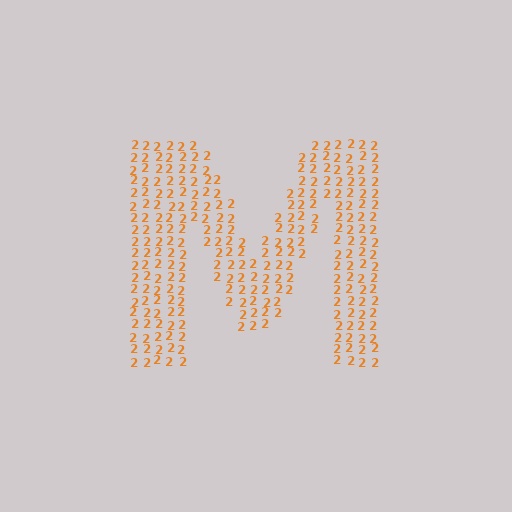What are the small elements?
The small elements are digit 2's.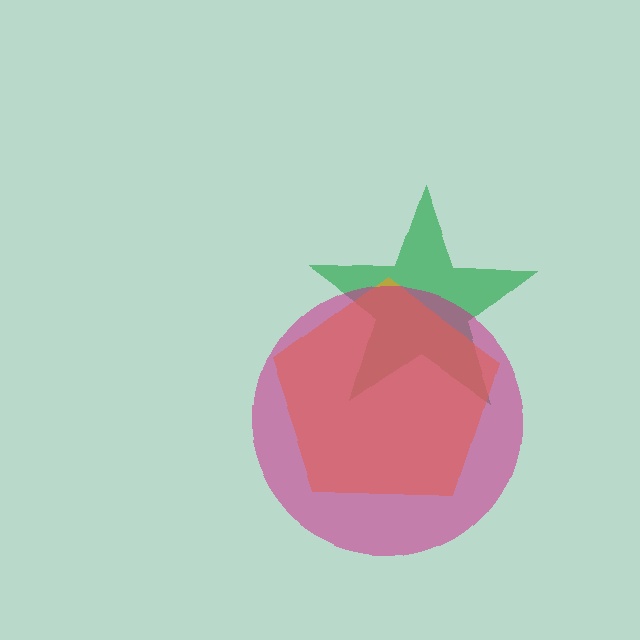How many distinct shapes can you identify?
There are 3 distinct shapes: a green star, an orange pentagon, a magenta circle.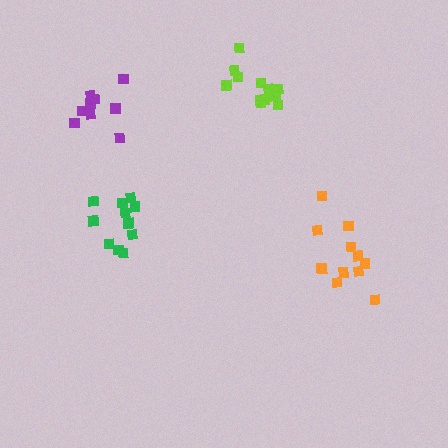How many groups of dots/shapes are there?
There are 4 groups.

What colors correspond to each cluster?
The clusters are colored: lime, purple, orange, green.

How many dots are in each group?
Group 1: 12 dots, Group 2: 10 dots, Group 3: 11 dots, Group 4: 11 dots (44 total).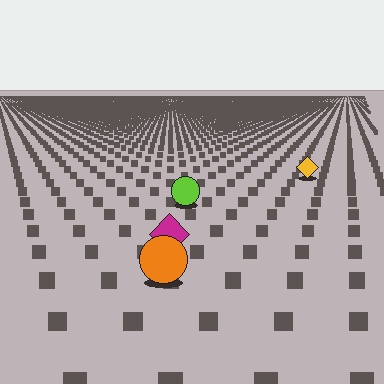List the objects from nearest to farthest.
From nearest to farthest: the orange circle, the magenta diamond, the lime circle, the yellow diamond.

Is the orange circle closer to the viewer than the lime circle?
Yes. The orange circle is closer — you can tell from the texture gradient: the ground texture is coarser near it.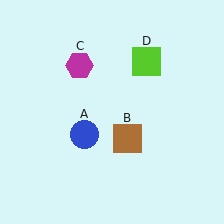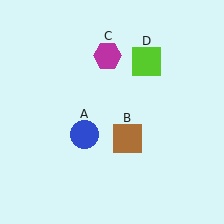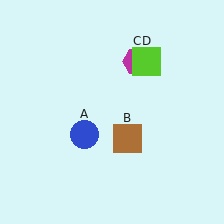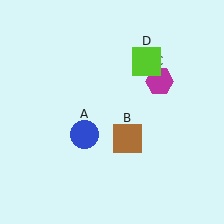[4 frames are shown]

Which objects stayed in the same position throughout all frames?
Blue circle (object A) and brown square (object B) and lime square (object D) remained stationary.